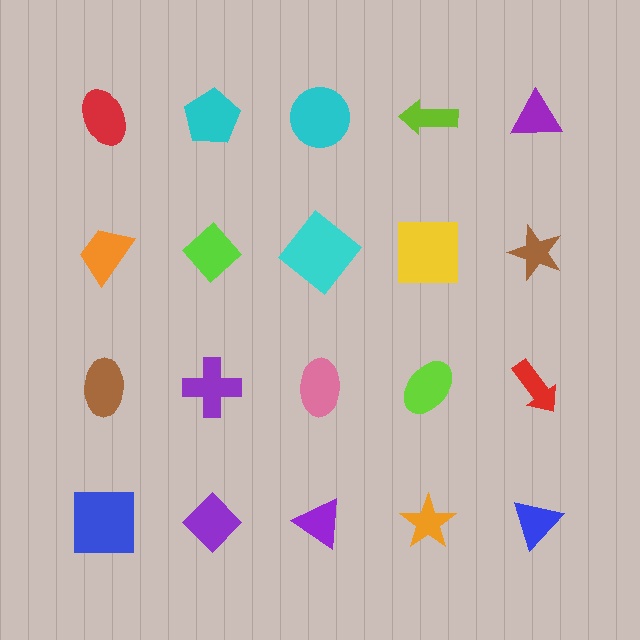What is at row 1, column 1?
A red ellipse.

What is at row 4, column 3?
A purple triangle.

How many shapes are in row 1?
5 shapes.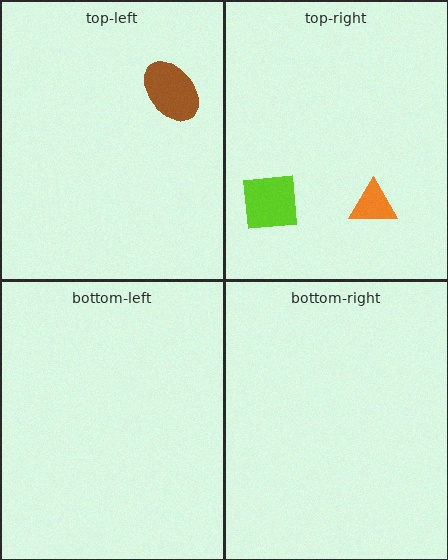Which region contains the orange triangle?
The top-right region.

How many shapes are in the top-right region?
2.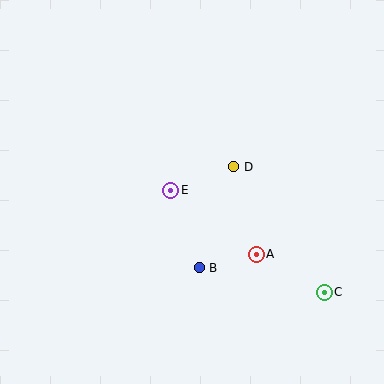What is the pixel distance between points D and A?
The distance between D and A is 90 pixels.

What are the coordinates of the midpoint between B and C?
The midpoint between B and C is at (262, 280).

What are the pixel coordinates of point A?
Point A is at (256, 254).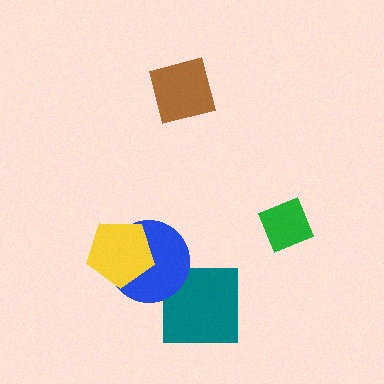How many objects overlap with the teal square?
1 object overlaps with the teal square.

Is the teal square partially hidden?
Yes, it is partially covered by another shape.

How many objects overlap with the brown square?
0 objects overlap with the brown square.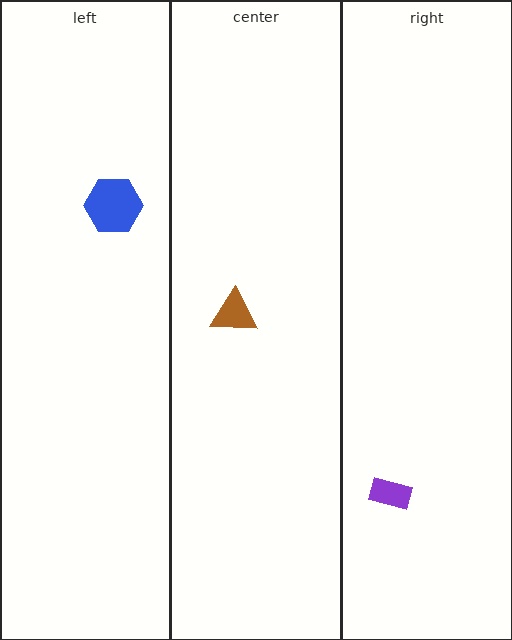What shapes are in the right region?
The purple rectangle.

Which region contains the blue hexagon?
The left region.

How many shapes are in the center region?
1.